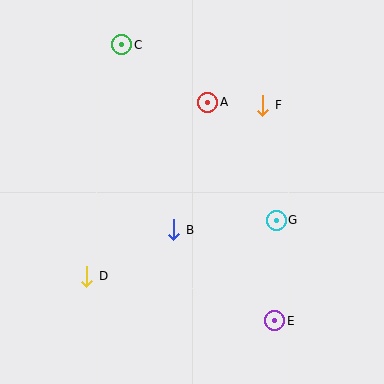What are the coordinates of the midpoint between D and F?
The midpoint between D and F is at (175, 191).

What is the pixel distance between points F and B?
The distance between F and B is 153 pixels.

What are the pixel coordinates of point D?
Point D is at (87, 276).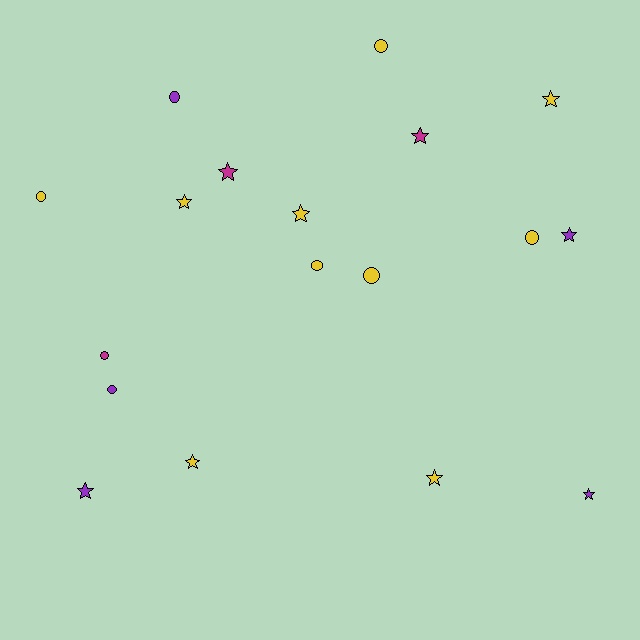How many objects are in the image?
There are 18 objects.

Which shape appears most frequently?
Star, with 10 objects.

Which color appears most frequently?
Yellow, with 10 objects.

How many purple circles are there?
There are 2 purple circles.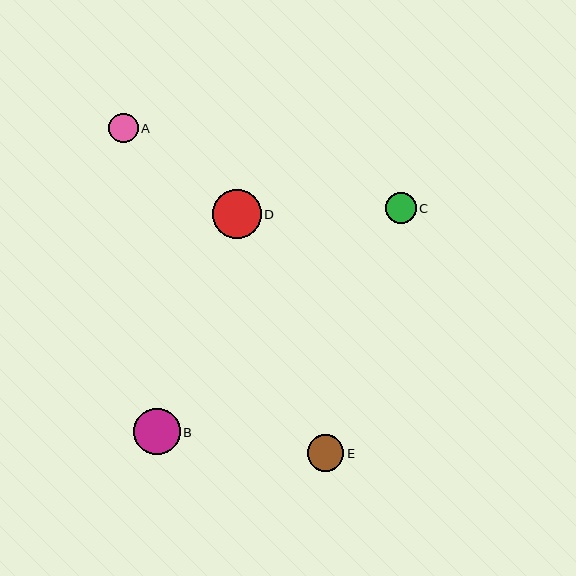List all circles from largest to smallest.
From largest to smallest: D, B, E, C, A.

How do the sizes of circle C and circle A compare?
Circle C and circle A are approximately the same size.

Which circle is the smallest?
Circle A is the smallest with a size of approximately 30 pixels.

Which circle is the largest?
Circle D is the largest with a size of approximately 49 pixels.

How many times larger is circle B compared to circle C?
Circle B is approximately 1.5 times the size of circle C.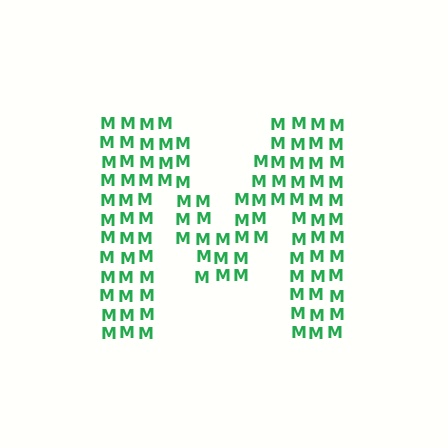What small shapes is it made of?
It is made of small letter M's.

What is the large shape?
The large shape is the letter M.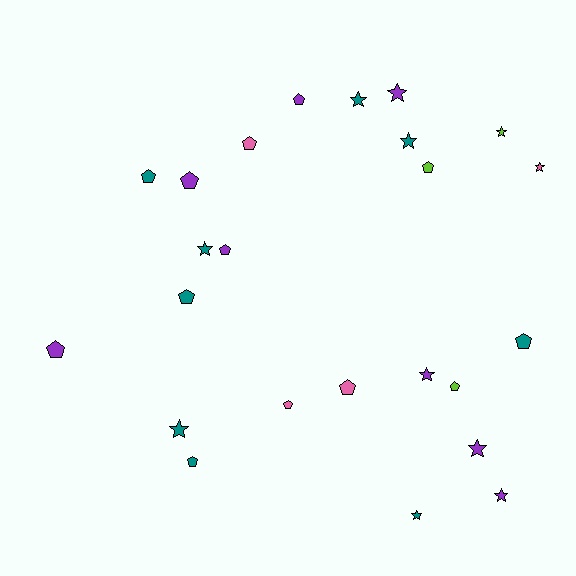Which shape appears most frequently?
Pentagon, with 13 objects.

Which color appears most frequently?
Teal, with 9 objects.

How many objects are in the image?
There are 24 objects.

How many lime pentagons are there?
There are 2 lime pentagons.